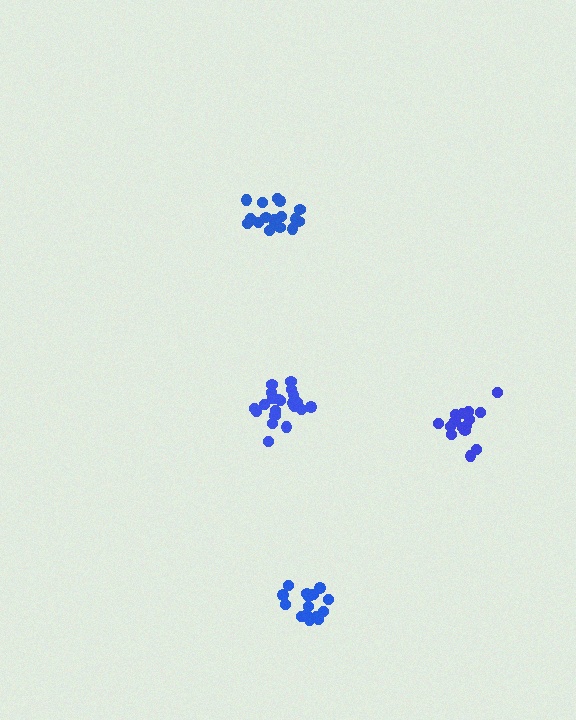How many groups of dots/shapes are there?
There are 4 groups.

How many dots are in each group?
Group 1: 21 dots, Group 2: 15 dots, Group 3: 18 dots, Group 4: 15 dots (69 total).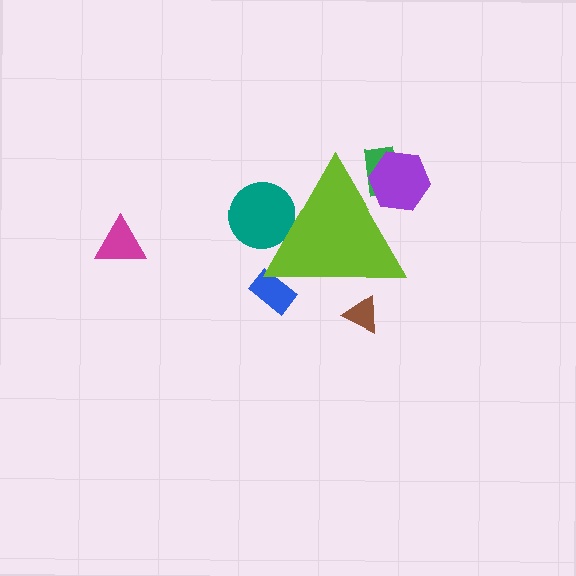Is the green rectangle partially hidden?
Yes, the green rectangle is partially hidden behind the lime triangle.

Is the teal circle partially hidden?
Yes, the teal circle is partially hidden behind the lime triangle.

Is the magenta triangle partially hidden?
No, the magenta triangle is fully visible.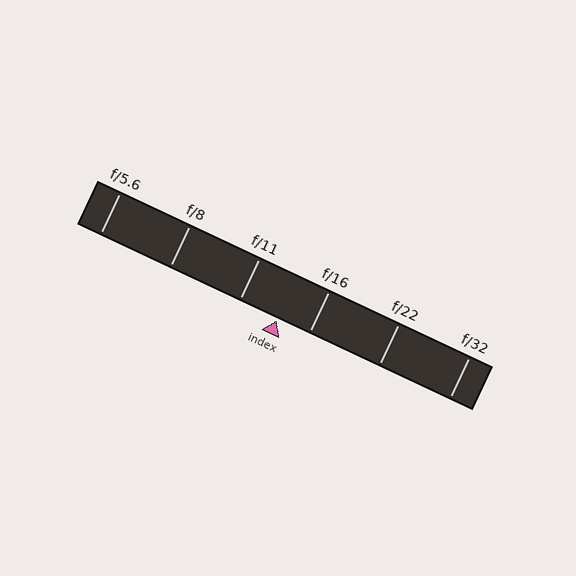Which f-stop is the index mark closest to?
The index mark is closest to f/16.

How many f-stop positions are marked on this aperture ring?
There are 6 f-stop positions marked.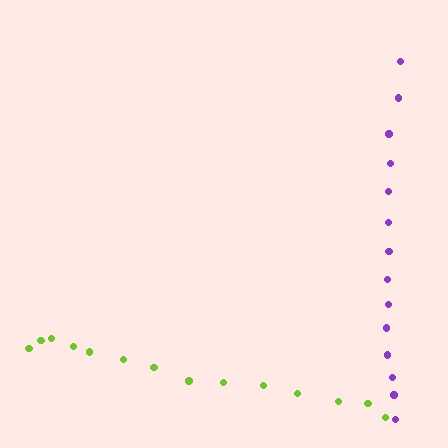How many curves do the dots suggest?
There are 2 distinct paths.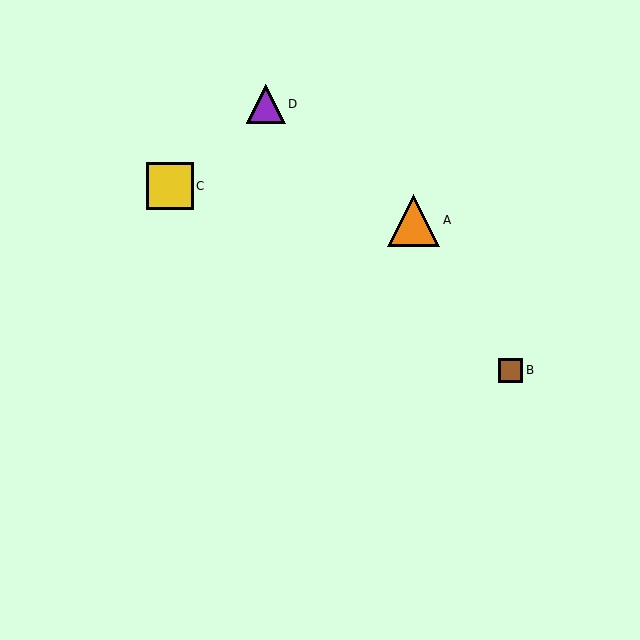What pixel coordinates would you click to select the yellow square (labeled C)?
Click at (170, 186) to select the yellow square C.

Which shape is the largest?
The orange triangle (labeled A) is the largest.